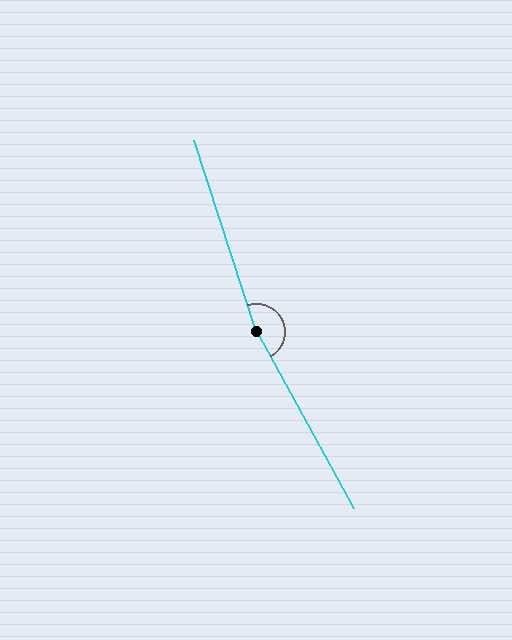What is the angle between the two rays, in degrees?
Approximately 169 degrees.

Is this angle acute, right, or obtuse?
It is obtuse.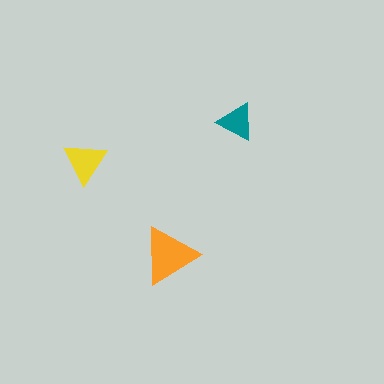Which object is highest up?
The teal triangle is topmost.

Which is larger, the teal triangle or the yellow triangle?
The yellow one.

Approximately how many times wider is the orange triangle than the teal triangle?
About 1.5 times wider.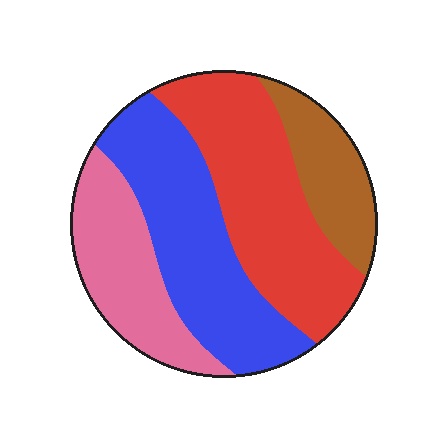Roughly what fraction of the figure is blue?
Blue takes up about one third (1/3) of the figure.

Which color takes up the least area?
Brown, at roughly 15%.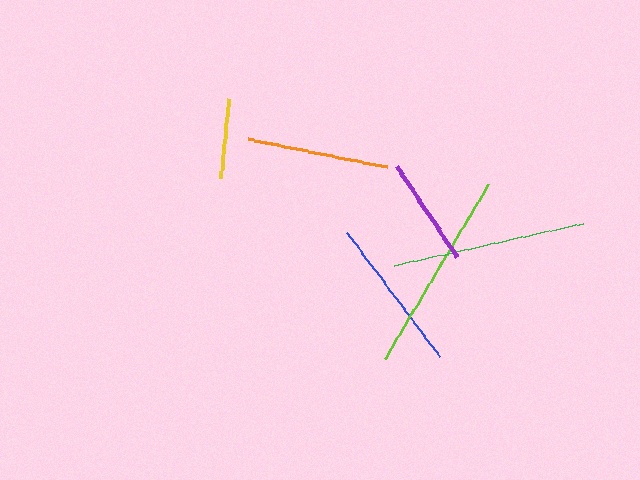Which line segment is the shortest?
The yellow line is the shortest at approximately 81 pixels.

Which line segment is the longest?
The lime line is the longest at approximately 203 pixels.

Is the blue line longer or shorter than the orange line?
The blue line is longer than the orange line.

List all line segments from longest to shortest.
From longest to shortest: lime, green, blue, orange, purple, yellow.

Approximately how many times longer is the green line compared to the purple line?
The green line is approximately 1.8 times the length of the purple line.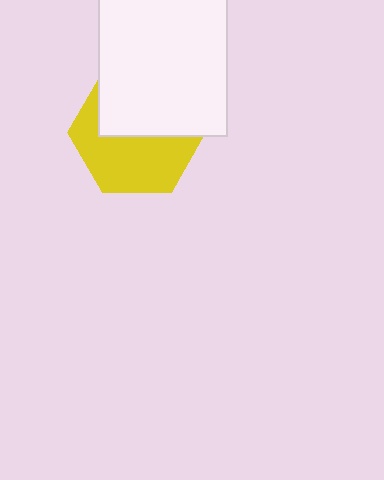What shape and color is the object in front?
The object in front is a white rectangle.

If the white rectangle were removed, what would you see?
You would see the complete yellow hexagon.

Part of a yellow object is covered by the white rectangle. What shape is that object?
It is a hexagon.